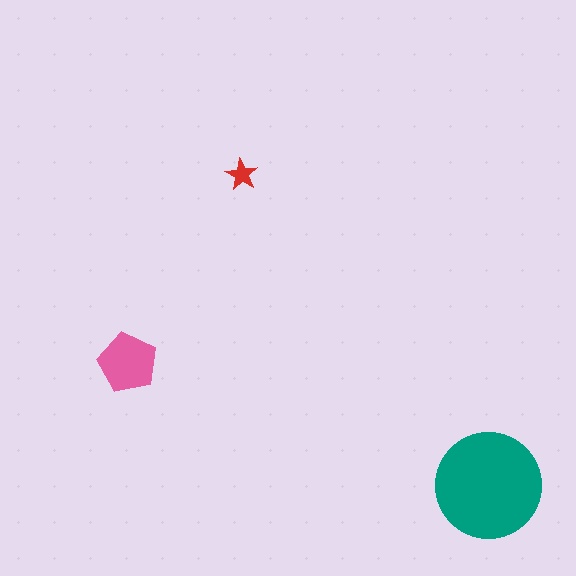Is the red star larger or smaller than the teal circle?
Smaller.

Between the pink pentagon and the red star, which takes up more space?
The pink pentagon.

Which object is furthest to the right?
The teal circle is rightmost.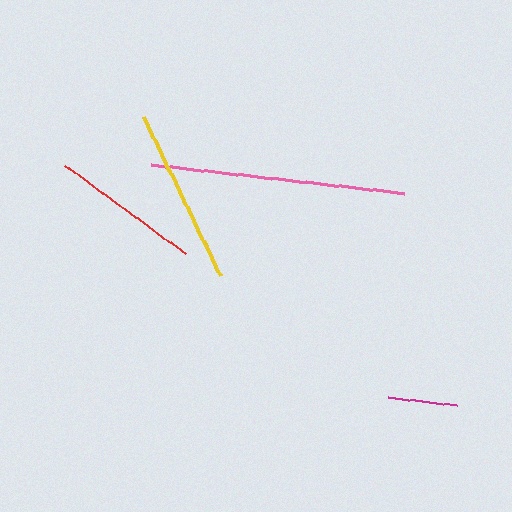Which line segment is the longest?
The pink line is the longest at approximately 254 pixels.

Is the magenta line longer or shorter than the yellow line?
The yellow line is longer than the magenta line.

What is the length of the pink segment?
The pink segment is approximately 254 pixels long.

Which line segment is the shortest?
The magenta line is the shortest at approximately 69 pixels.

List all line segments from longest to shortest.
From longest to shortest: pink, yellow, red, magenta.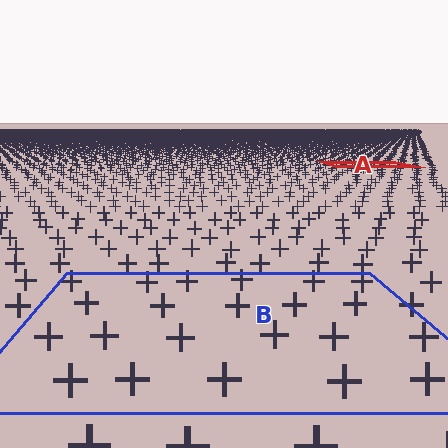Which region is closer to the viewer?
Region B is closer. The texture elements there are larger and more spread out.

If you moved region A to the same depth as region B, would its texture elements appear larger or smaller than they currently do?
They would appear larger. At a closer depth, the same texture elements are projected at a bigger on-screen size.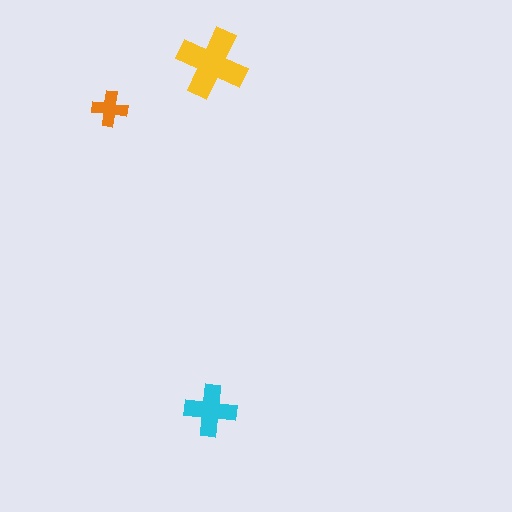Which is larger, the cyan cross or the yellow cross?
The yellow one.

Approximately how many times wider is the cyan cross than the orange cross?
About 1.5 times wider.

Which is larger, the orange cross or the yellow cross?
The yellow one.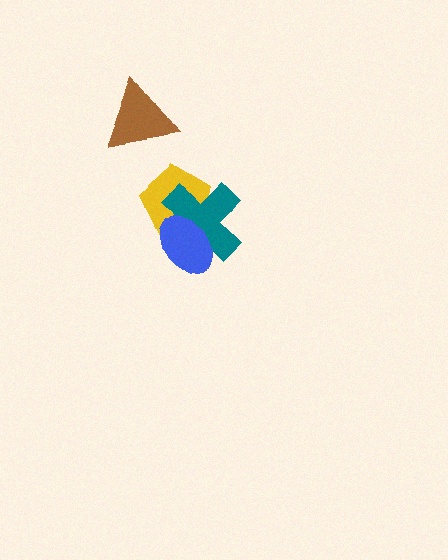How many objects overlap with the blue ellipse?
2 objects overlap with the blue ellipse.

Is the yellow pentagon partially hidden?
Yes, it is partially covered by another shape.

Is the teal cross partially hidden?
Yes, it is partially covered by another shape.